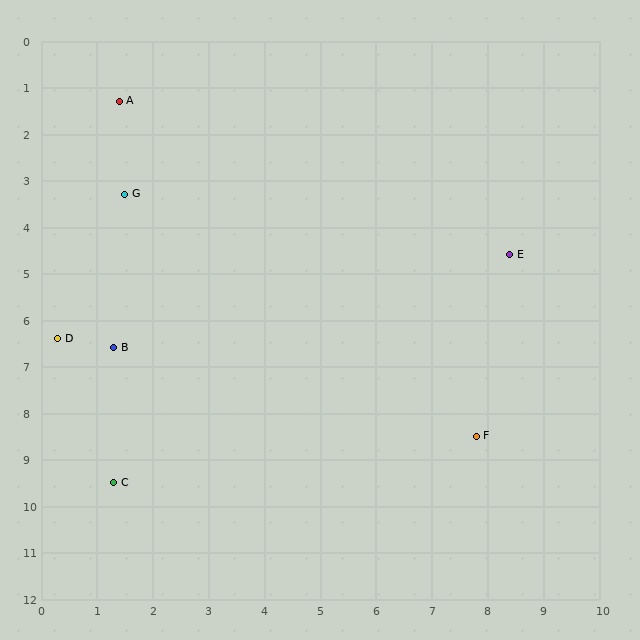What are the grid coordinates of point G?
Point G is at approximately (1.5, 3.3).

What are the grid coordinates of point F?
Point F is at approximately (7.8, 8.5).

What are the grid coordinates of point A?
Point A is at approximately (1.4, 1.3).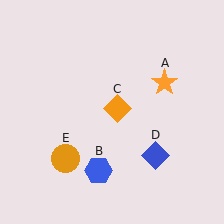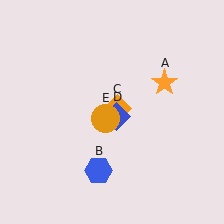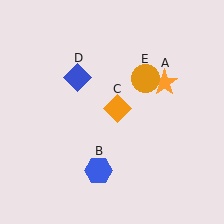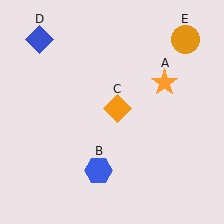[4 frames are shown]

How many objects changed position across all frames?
2 objects changed position: blue diamond (object D), orange circle (object E).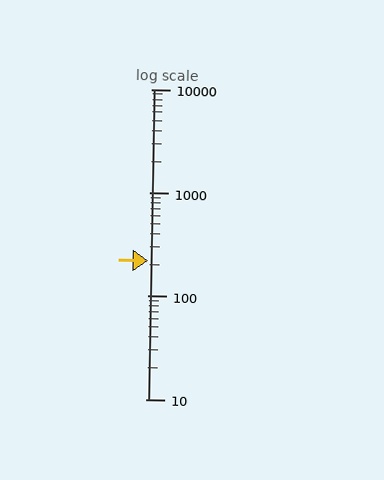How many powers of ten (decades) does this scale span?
The scale spans 3 decades, from 10 to 10000.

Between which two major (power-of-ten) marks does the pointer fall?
The pointer is between 100 and 1000.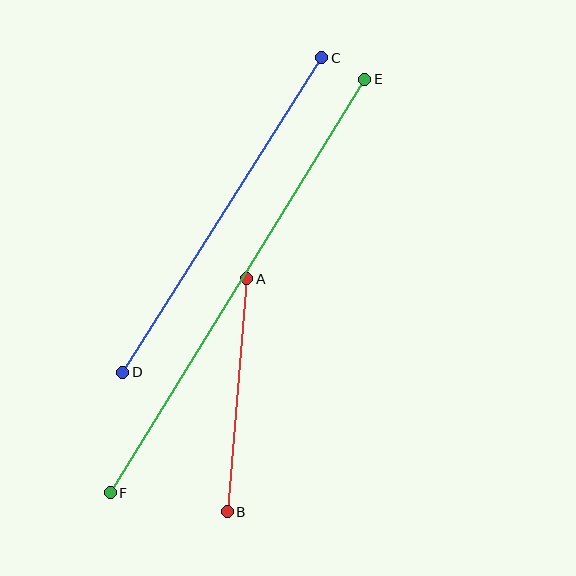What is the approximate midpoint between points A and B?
The midpoint is at approximately (237, 395) pixels.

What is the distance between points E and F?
The distance is approximately 486 pixels.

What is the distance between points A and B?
The distance is approximately 234 pixels.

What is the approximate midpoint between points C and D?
The midpoint is at approximately (222, 215) pixels.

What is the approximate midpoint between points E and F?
The midpoint is at approximately (237, 286) pixels.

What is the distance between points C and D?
The distance is approximately 372 pixels.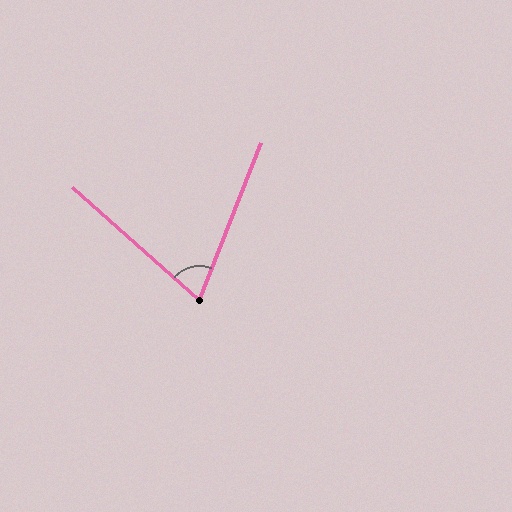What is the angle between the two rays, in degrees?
Approximately 70 degrees.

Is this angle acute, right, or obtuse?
It is acute.